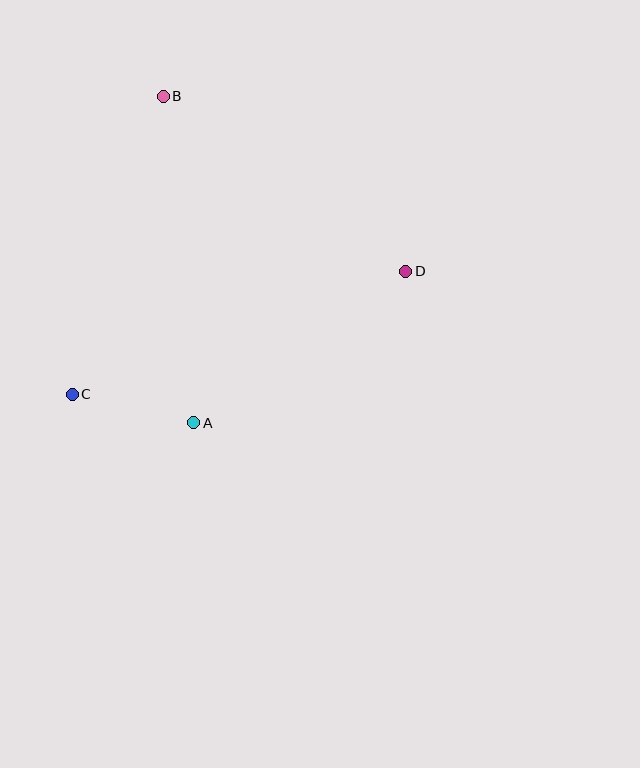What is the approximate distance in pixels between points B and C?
The distance between B and C is approximately 312 pixels.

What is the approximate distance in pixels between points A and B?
The distance between A and B is approximately 328 pixels.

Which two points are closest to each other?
Points A and C are closest to each other.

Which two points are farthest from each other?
Points C and D are farthest from each other.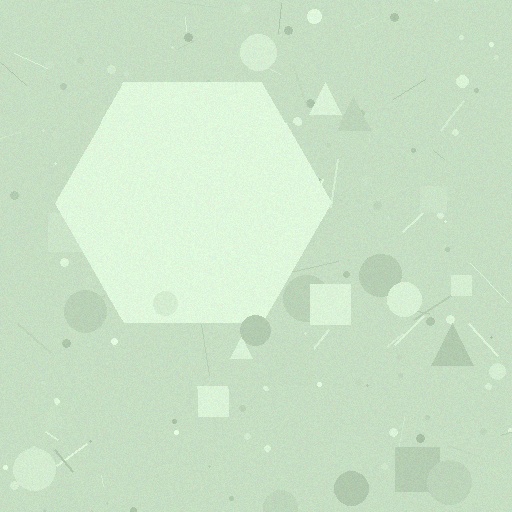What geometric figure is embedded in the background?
A hexagon is embedded in the background.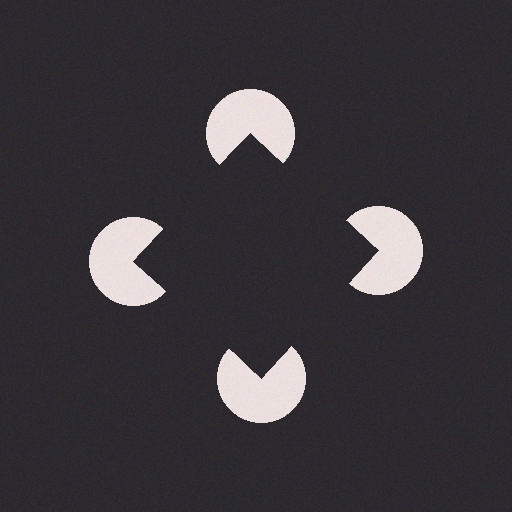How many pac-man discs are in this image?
There are 4 — one at each vertex of the illusory square.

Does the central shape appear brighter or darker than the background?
It typically appears slightly darker than the background, even though no actual brightness change is drawn.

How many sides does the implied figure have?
4 sides.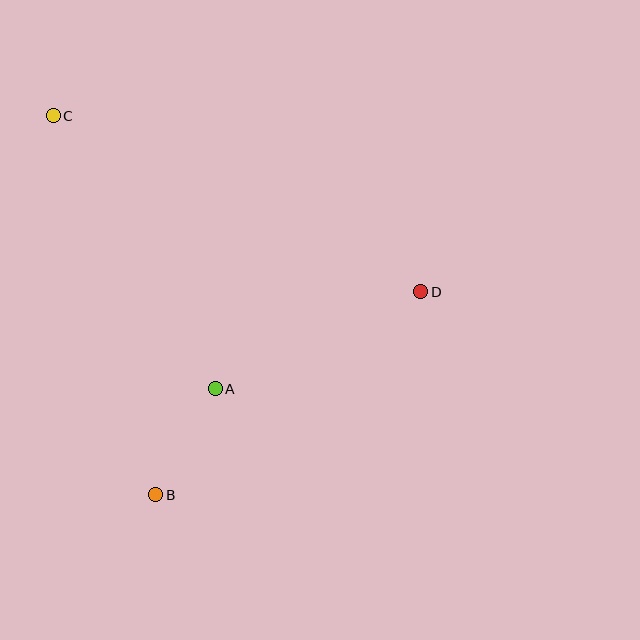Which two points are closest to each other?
Points A and B are closest to each other.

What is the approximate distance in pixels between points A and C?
The distance between A and C is approximately 318 pixels.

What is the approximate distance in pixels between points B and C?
The distance between B and C is approximately 393 pixels.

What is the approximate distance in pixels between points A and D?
The distance between A and D is approximately 227 pixels.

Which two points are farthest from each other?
Points C and D are farthest from each other.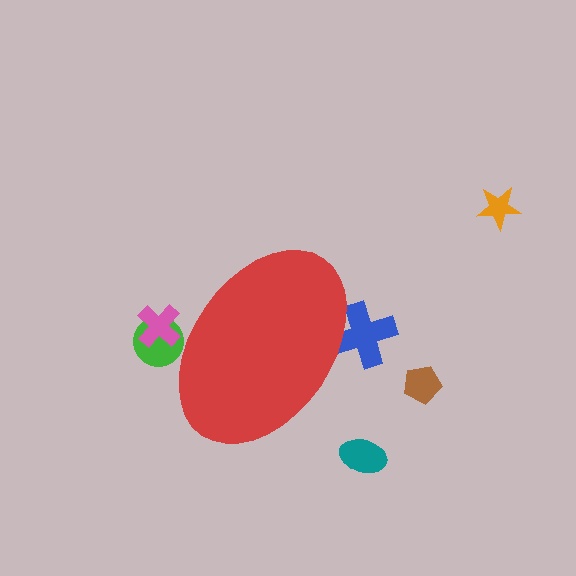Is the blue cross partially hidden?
Yes, the blue cross is partially hidden behind the red ellipse.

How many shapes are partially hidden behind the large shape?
3 shapes are partially hidden.